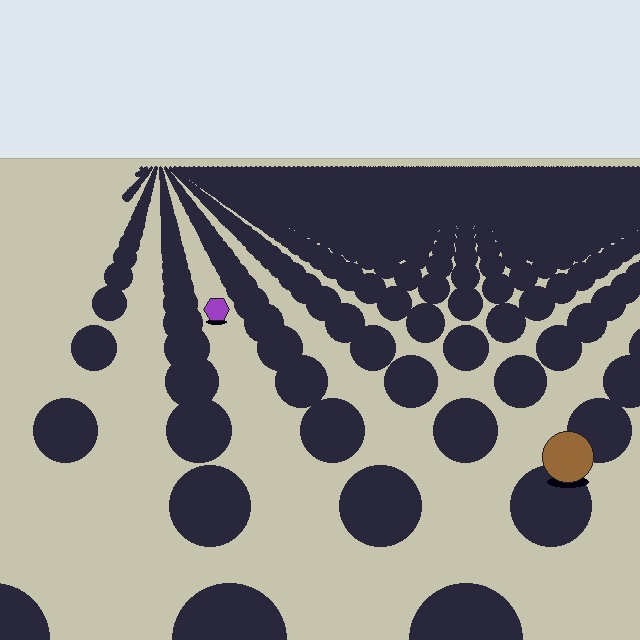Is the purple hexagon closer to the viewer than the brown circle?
No. The brown circle is closer — you can tell from the texture gradient: the ground texture is coarser near it.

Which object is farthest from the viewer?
The purple hexagon is farthest from the viewer. It appears smaller and the ground texture around it is denser.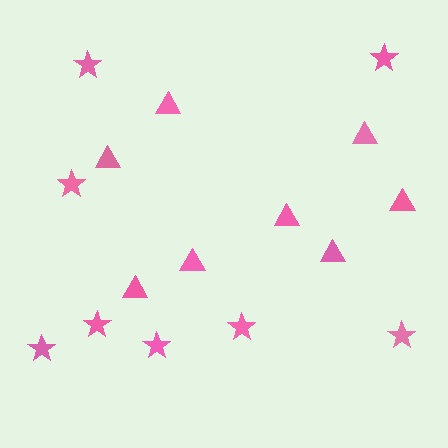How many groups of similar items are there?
There are 2 groups: one group of stars (8) and one group of triangles (8).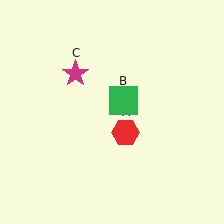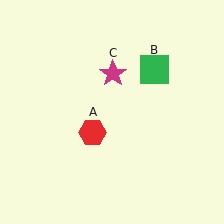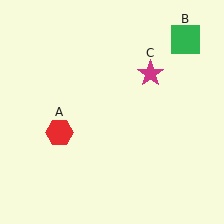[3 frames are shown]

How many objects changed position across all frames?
3 objects changed position: red hexagon (object A), green square (object B), magenta star (object C).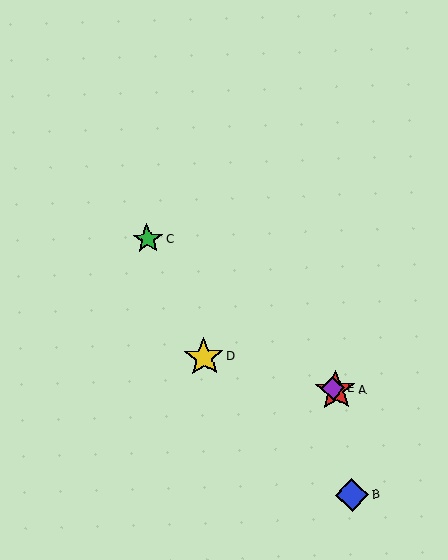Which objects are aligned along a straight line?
Objects A, C, E are aligned along a straight line.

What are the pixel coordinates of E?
Object E is at (333, 388).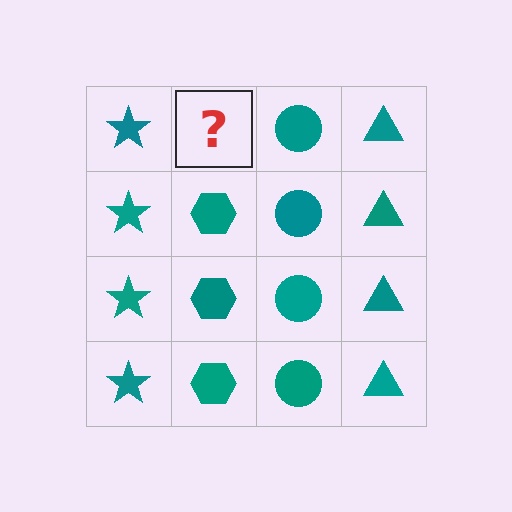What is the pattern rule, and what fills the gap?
The rule is that each column has a consistent shape. The gap should be filled with a teal hexagon.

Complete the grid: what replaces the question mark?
The question mark should be replaced with a teal hexagon.